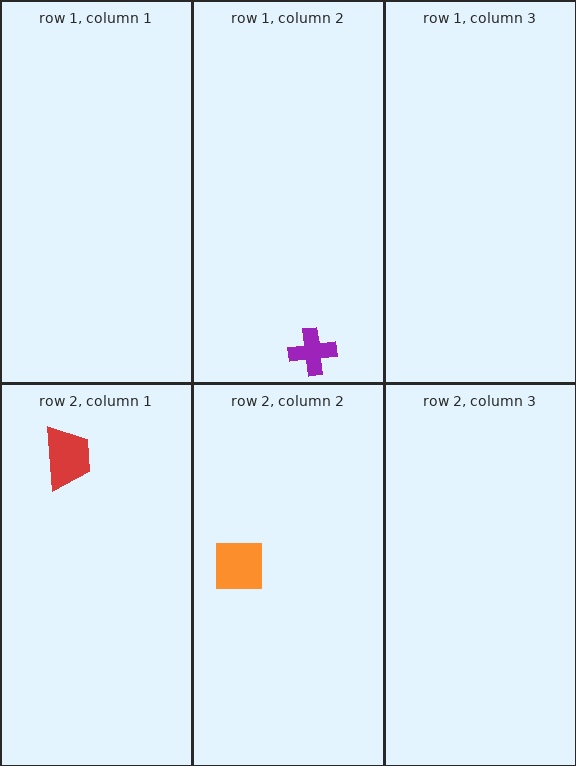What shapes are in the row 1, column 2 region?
The purple cross.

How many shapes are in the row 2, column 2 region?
1.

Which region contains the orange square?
The row 2, column 2 region.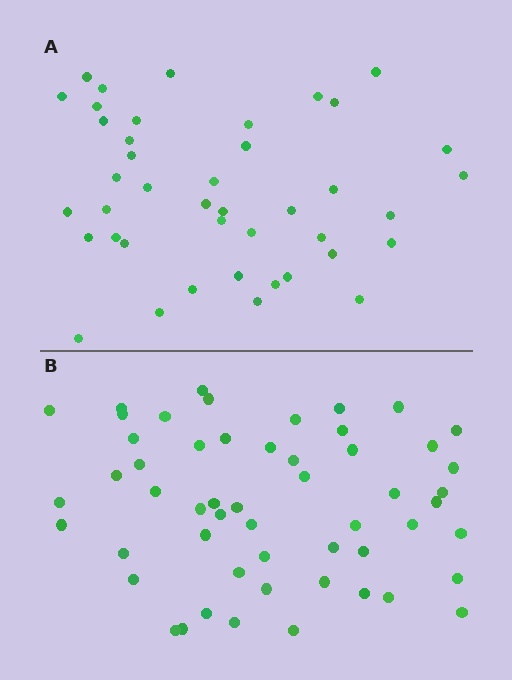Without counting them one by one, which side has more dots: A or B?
Region B (the bottom region) has more dots.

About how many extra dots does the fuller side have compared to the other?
Region B has roughly 12 or so more dots than region A.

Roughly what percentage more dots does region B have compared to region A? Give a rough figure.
About 30% more.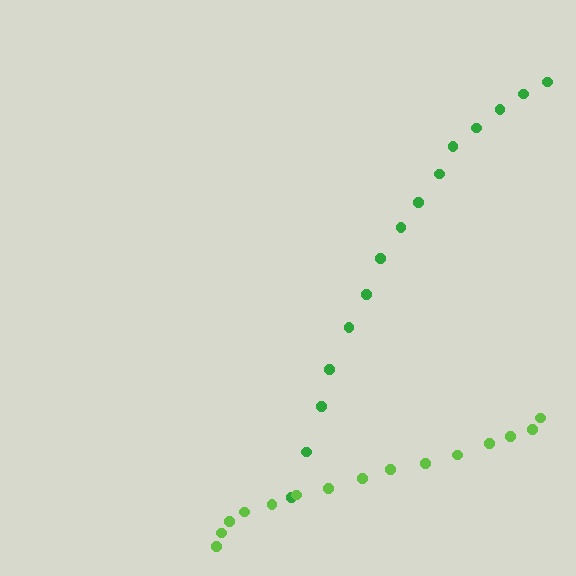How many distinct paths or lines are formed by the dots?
There are 2 distinct paths.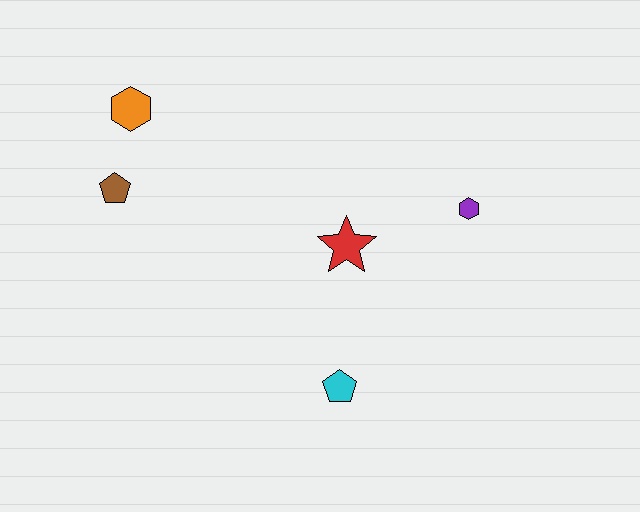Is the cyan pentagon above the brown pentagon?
No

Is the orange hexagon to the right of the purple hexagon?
No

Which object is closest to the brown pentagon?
The orange hexagon is closest to the brown pentagon.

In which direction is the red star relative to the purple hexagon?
The red star is to the left of the purple hexagon.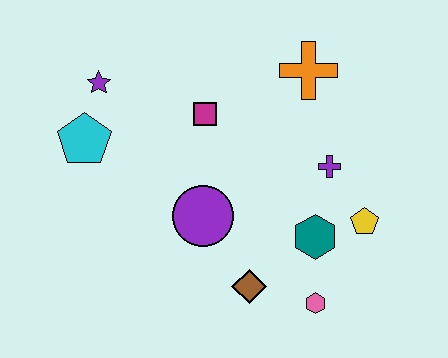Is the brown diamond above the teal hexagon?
No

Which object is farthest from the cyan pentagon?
The yellow pentagon is farthest from the cyan pentagon.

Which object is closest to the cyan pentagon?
The purple star is closest to the cyan pentagon.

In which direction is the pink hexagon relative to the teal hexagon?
The pink hexagon is below the teal hexagon.